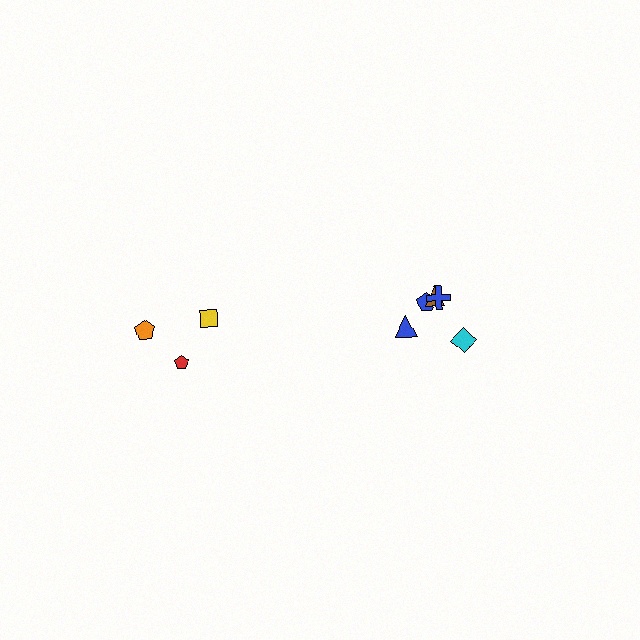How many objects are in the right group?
There are 5 objects.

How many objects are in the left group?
There are 3 objects.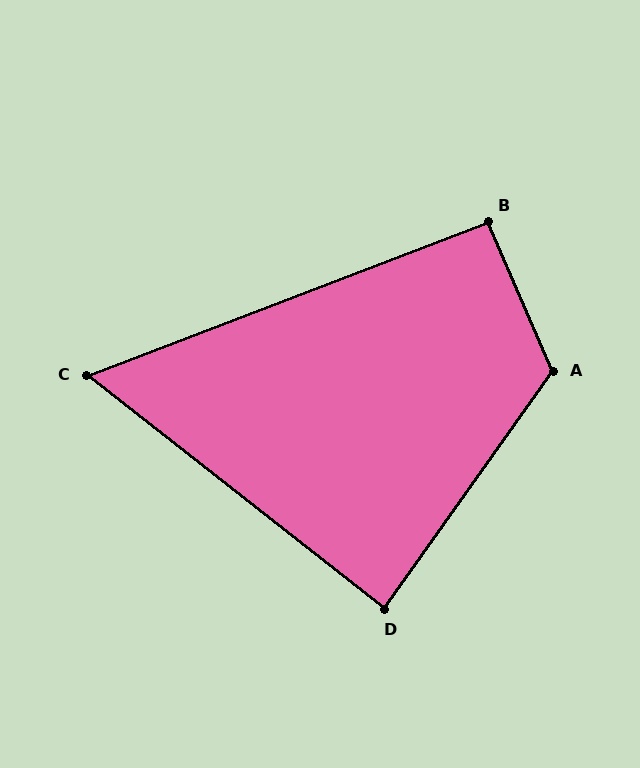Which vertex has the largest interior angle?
A, at approximately 121 degrees.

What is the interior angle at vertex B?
Approximately 93 degrees (approximately right).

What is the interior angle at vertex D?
Approximately 87 degrees (approximately right).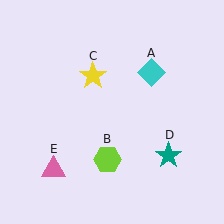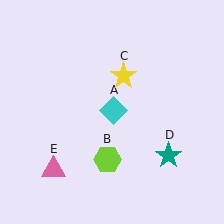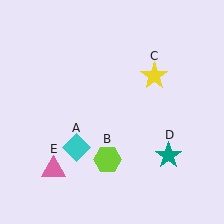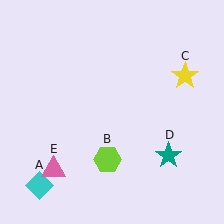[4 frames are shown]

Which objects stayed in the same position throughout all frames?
Lime hexagon (object B) and teal star (object D) and pink triangle (object E) remained stationary.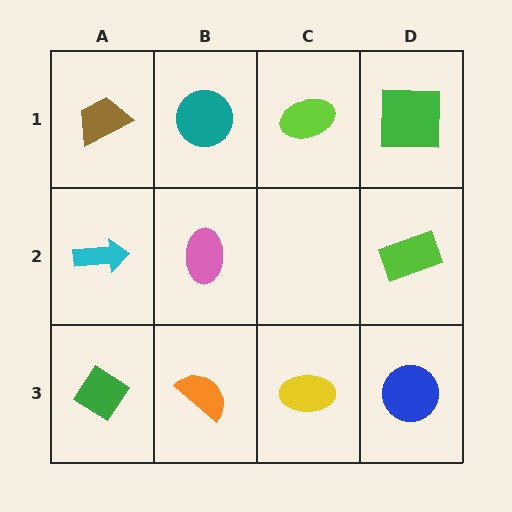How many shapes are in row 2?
3 shapes.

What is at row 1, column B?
A teal circle.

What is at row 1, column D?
A green square.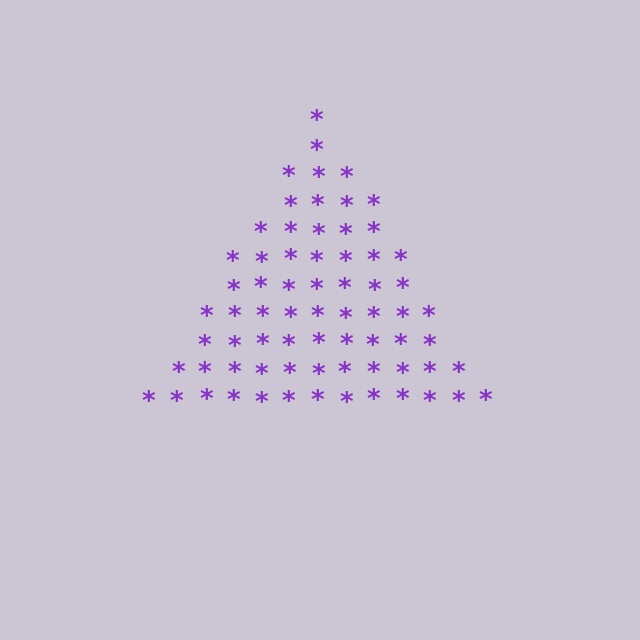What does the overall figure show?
The overall figure shows a triangle.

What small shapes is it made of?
It is made of small asterisks.